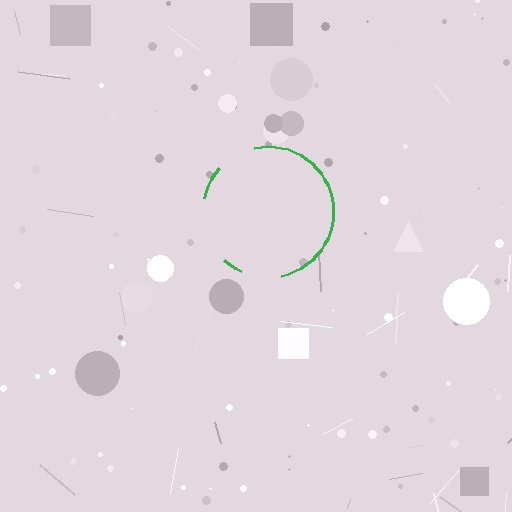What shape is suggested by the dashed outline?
The dashed outline suggests a circle.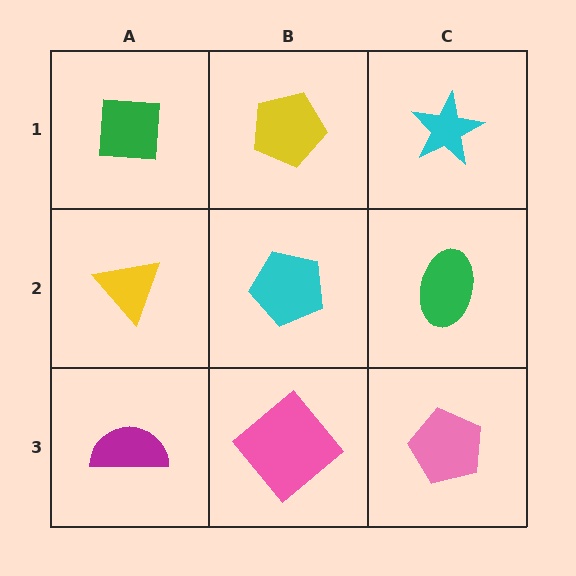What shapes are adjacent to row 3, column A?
A yellow triangle (row 2, column A), a pink diamond (row 3, column B).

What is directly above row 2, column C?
A cyan star.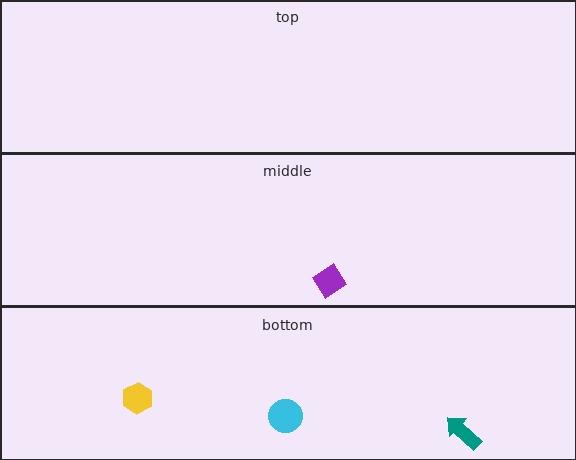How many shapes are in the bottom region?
3.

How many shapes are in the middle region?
1.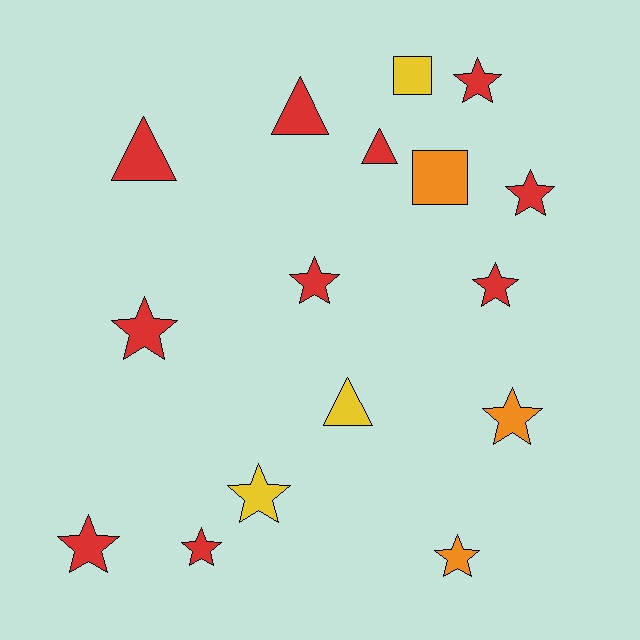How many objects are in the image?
There are 16 objects.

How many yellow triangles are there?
There is 1 yellow triangle.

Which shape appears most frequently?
Star, with 10 objects.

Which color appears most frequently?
Red, with 10 objects.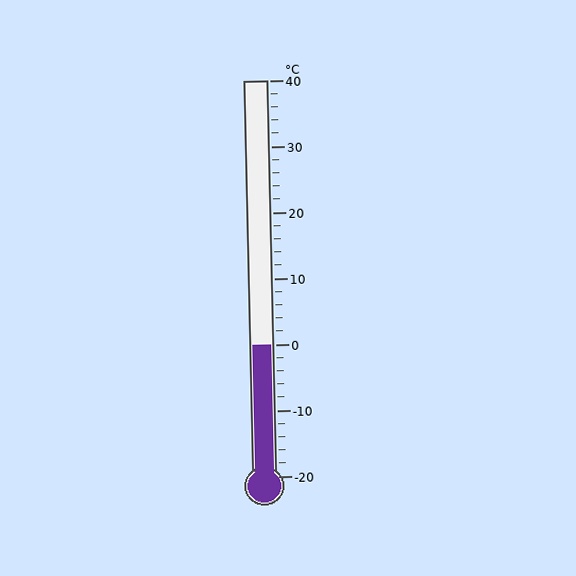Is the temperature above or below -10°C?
The temperature is above -10°C.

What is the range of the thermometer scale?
The thermometer scale ranges from -20°C to 40°C.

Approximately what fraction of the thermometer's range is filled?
The thermometer is filled to approximately 35% of its range.